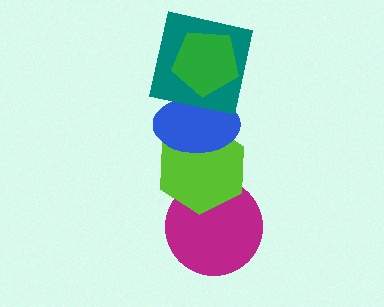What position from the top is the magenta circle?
The magenta circle is 5th from the top.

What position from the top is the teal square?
The teal square is 2nd from the top.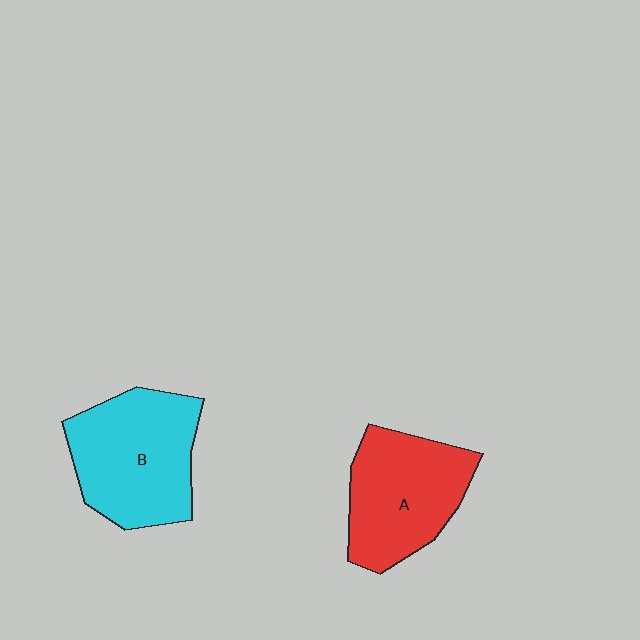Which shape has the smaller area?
Shape A (red).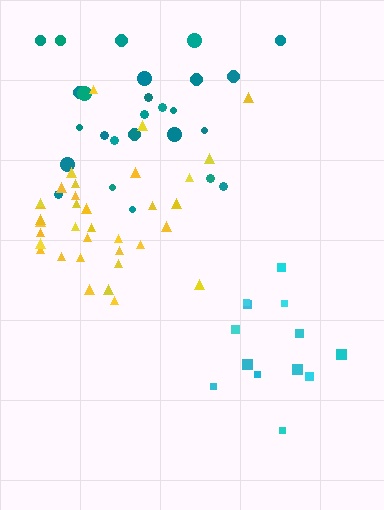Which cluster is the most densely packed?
Yellow.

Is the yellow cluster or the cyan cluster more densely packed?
Yellow.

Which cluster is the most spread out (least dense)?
Teal.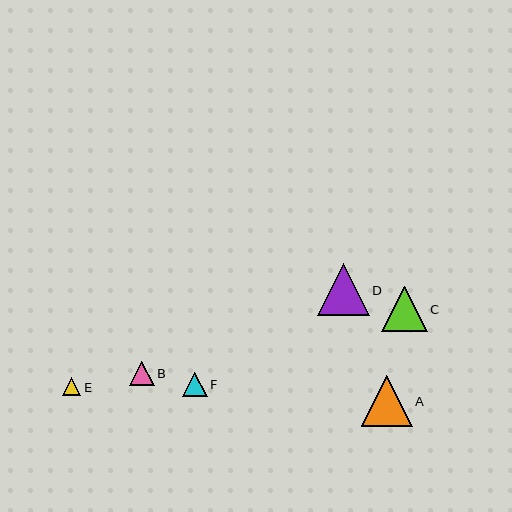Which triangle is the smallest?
Triangle E is the smallest with a size of approximately 18 pixels.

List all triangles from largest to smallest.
From largest to smallest: D, A, C, B, F, E.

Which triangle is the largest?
Triangle D is the largest with a size of approximately 52 pixels.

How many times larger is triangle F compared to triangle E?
Triangle F is approximately 1.3 times the size of triangle E.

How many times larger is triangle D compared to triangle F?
Triangle D is approximately 2.1 times the size of triangle F.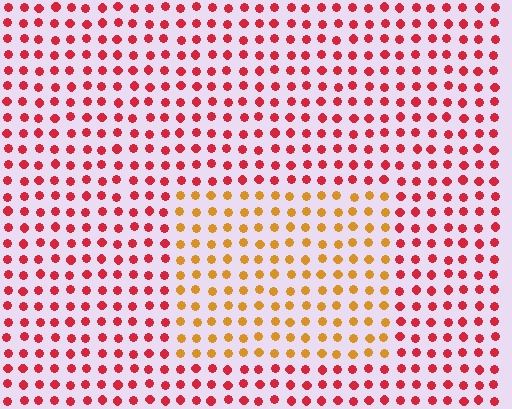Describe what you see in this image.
The image is filled with small red elements in a uniform arrangement. A rectangle-shaped region is visible where the elements are tinted to a slightly different hue, forming a subtle color boundary.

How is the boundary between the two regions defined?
The boundary is defined purely by a slight shift in hue (about 45 degrees). Spacing, size, and orientation are identical on both sides.